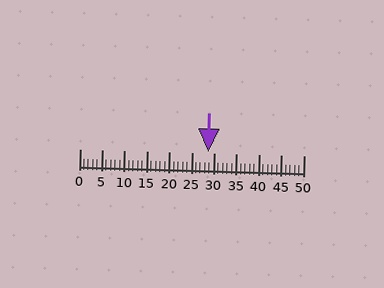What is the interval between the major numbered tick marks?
The major tick marks are spaced 5 units apart.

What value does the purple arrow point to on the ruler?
The purple arrow points to approximately 29.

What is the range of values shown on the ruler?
The ruler shows values from 0 to 50.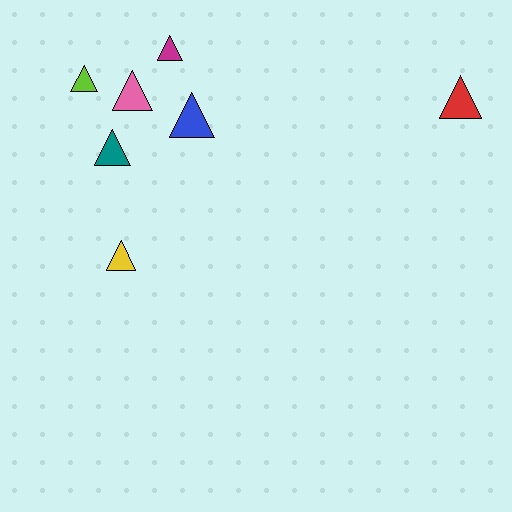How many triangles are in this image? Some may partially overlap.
There are 7 triangles.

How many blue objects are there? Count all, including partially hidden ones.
There is 1 blue object.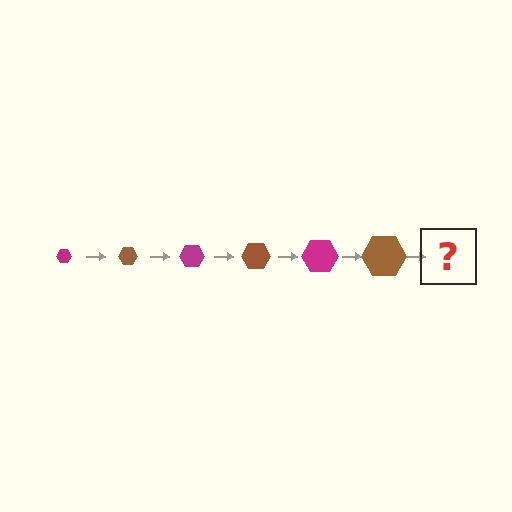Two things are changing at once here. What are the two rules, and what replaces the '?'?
The two rules are that the hexagon grows larger each step and the color cycles through magenta and brown. The '?' should be a magenta hexagon, larger than the previous one.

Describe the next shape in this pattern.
It should be a magenta hexagon, larger than the previous one.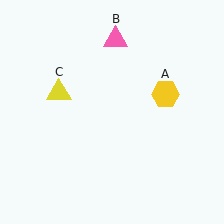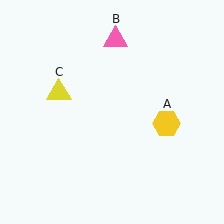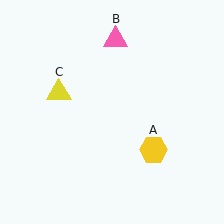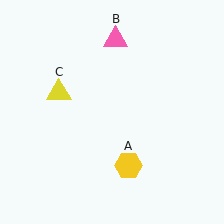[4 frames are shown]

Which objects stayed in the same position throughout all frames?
Pink triangle (object B) and yellow triangle (object C) remained stationary.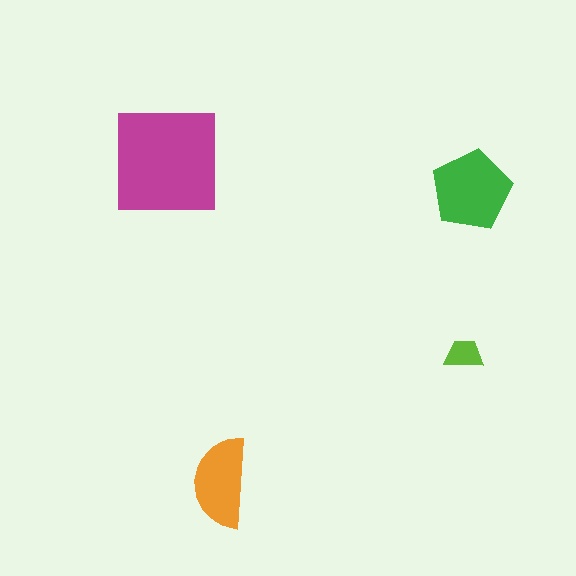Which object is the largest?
The magenta square.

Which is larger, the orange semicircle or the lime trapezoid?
The orange semicircle.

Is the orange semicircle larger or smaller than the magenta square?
Smaller.